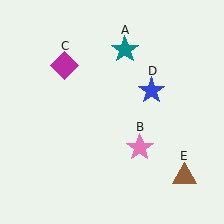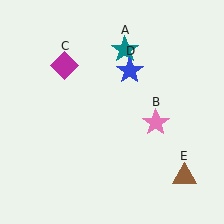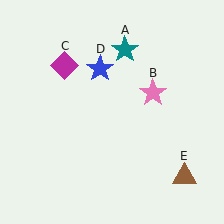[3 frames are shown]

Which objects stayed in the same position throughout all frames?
Teal star (object A) and magenta diamond (object C) and brown triangle (object E) remained stationary.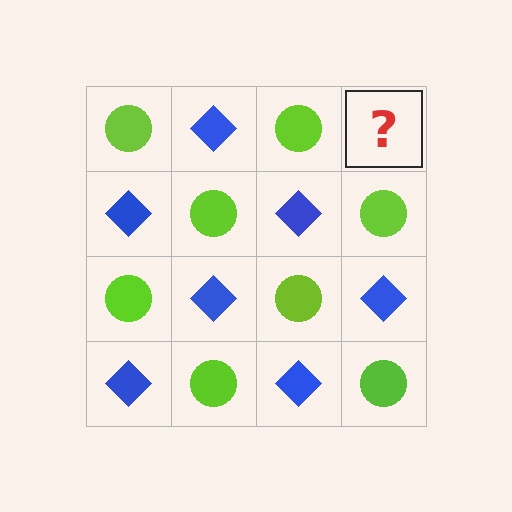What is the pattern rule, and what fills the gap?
The rule is that it alternates lime circle and blue diamond in a checkerboard pattern. The gap should be filled with a blue diamond.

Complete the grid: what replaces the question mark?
The question mark should be replaced with a blue diamond.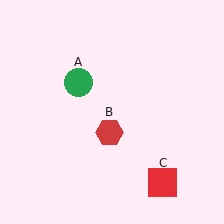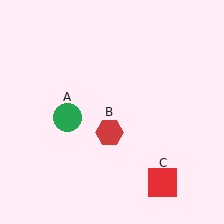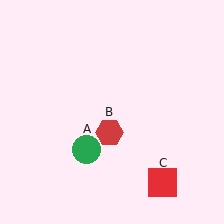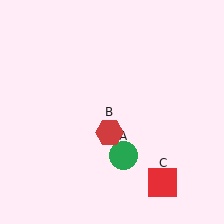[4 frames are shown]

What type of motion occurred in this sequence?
The green circle (object A) rotated counterclockwise around the center of the scene.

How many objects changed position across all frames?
1 object changed position: green circle (object A).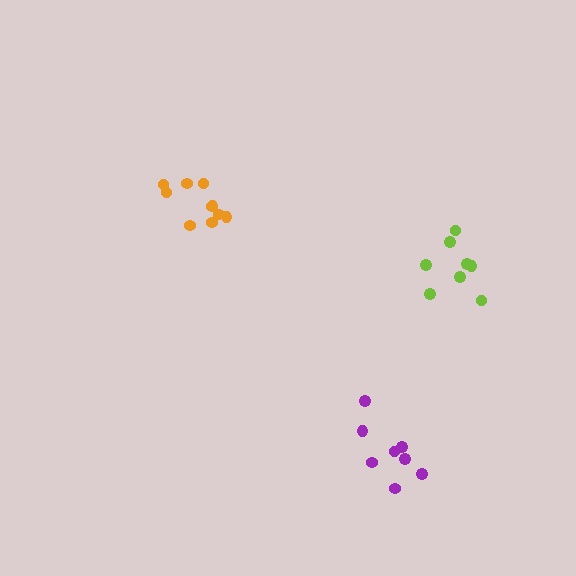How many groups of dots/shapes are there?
There are 3 groups.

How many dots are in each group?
Group 1: 10 dots, Group 2: 8 dots, Group 3: 8 dots (26 total).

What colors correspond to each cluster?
The clusters are colored: orange, lime, purple.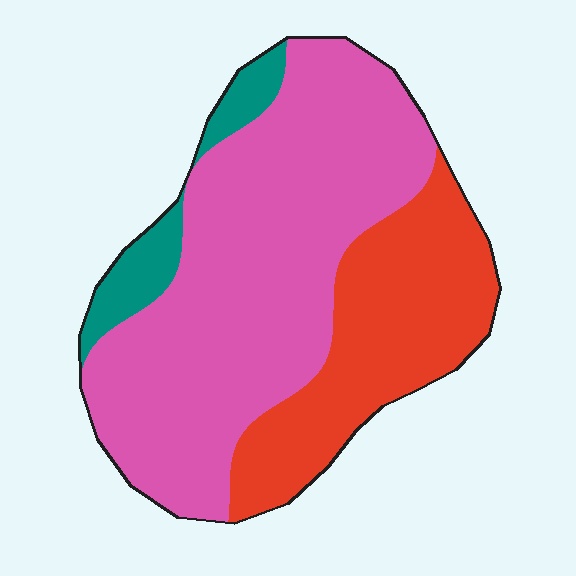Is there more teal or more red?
Red.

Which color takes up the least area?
Teal, at roughly 10%.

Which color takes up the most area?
Pink, at roughly 60%.